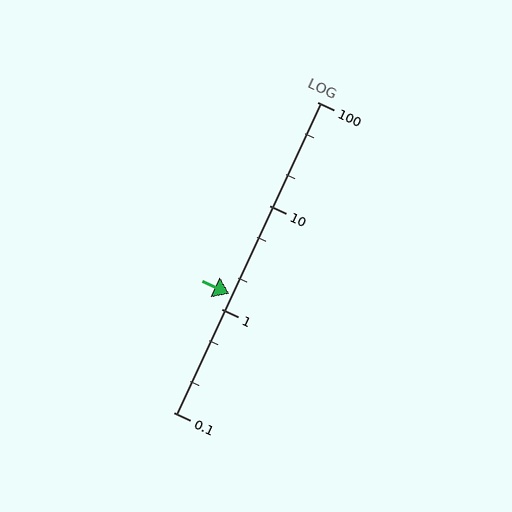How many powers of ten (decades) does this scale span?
The scale spans 3 decades, from 0.1 to 100.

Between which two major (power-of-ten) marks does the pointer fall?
The pointer is between 1 and 10.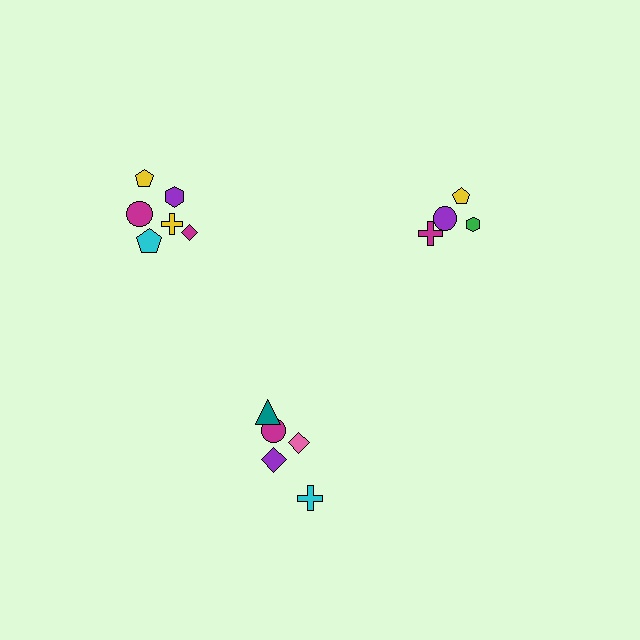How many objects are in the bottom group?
There are 5 objects.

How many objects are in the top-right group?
There are 4 objects.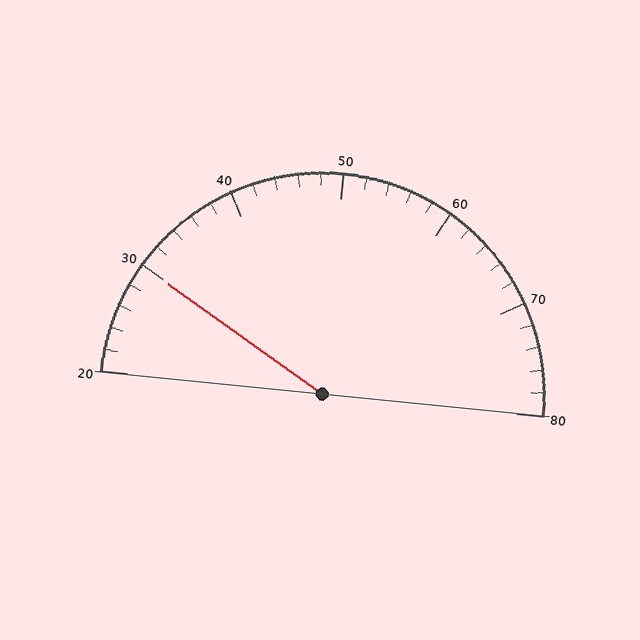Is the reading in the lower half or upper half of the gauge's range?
The reading is in the lower half of the range (20 to 80).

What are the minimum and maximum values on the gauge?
The gauge ranges from 20 to 80.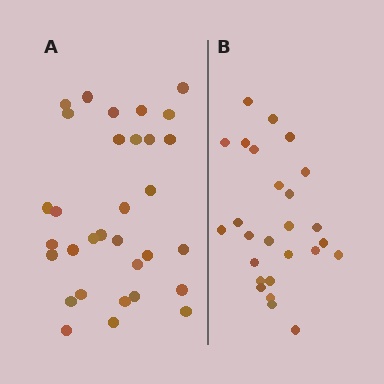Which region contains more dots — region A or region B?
Region A (the left region) has more dots.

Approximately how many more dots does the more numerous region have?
Region A has about 6 more dots than region B.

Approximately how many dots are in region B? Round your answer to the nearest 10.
About 30 dots. (The exact count is 26, which rounds to 30.)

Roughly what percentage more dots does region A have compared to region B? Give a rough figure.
About 25% more.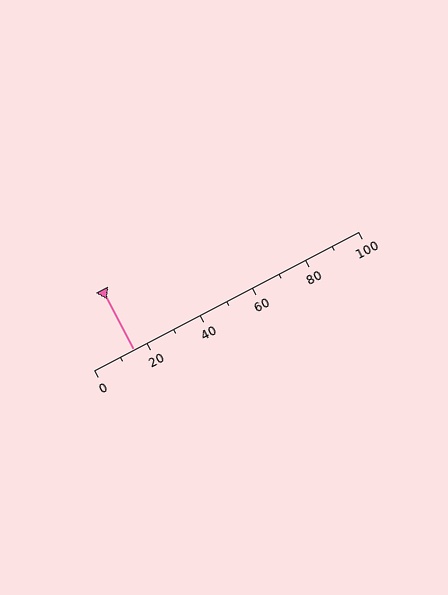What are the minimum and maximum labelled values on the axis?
The axis runs from 0 to 100.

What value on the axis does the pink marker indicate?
The marker indicates approximately 15.